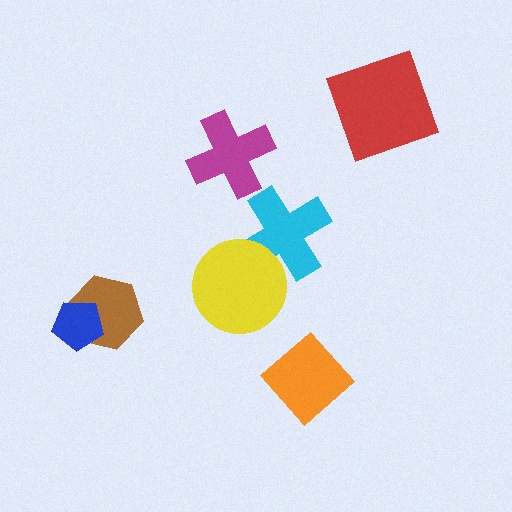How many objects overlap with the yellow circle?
1 object overlaps with the yellow circle.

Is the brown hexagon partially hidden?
Yes, it is partially covered by another shape.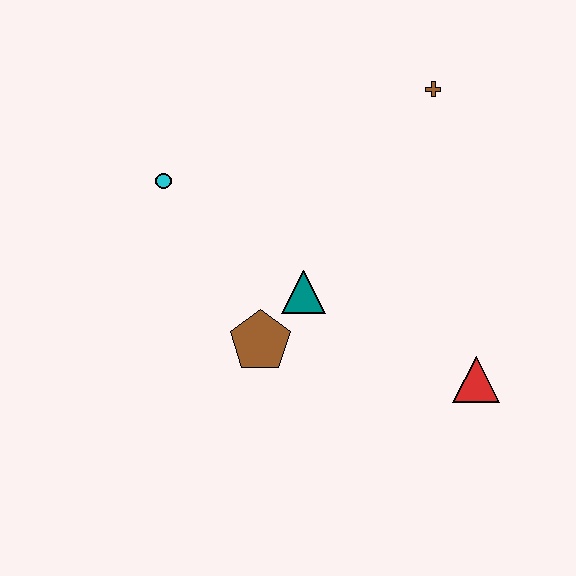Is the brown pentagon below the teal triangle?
Yes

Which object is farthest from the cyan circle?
The red triangle is farthest from the cyan circle.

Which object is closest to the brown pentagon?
The teal triangle is closest to the brown pentagon.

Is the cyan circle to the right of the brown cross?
No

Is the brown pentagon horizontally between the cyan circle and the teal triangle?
Yes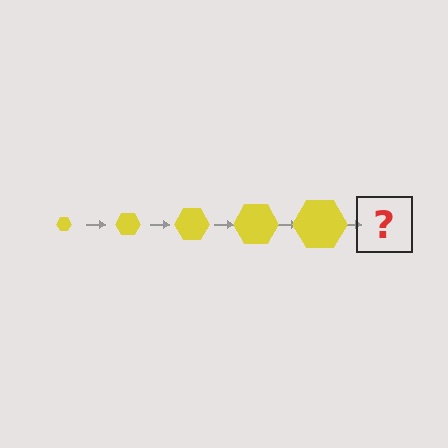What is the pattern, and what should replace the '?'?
The pattern is that the hexagon gets progressively larger each step. The '?' should be a yellow hexagon, larger than the previous one.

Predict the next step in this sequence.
The next step is a yellow hexagon, larger than the previous one.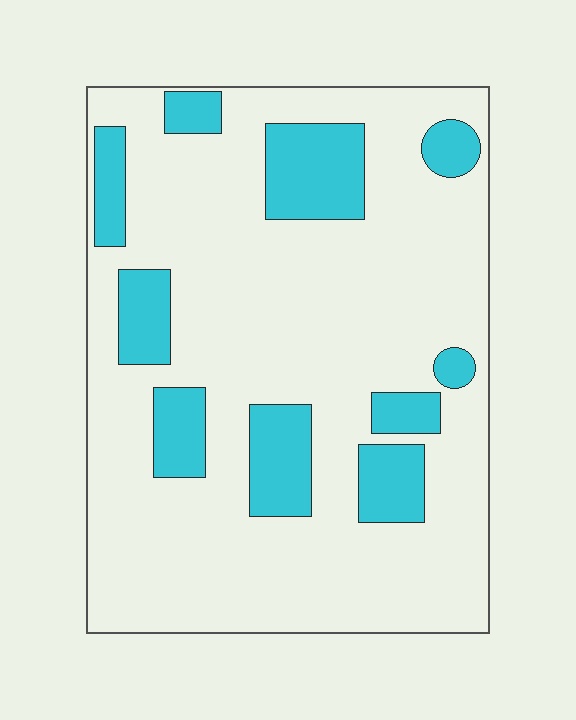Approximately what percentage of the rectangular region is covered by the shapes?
Approximately 20%.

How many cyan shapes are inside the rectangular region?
10.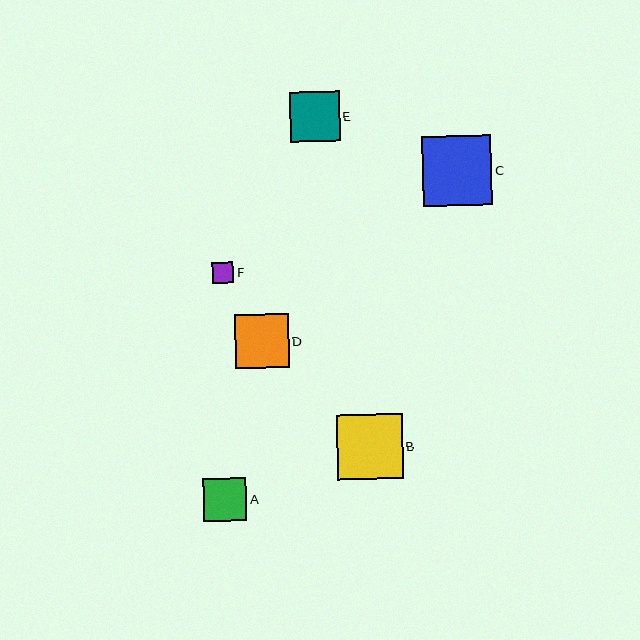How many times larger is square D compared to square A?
Square D is approximately 1.2 times the size of square A.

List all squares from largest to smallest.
From largest to smallest: C, B, D, E, A, F.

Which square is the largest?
Square C is the largest with a size of approximately 69 pixels.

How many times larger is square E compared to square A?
Square E is approximately 1.1 times the size of square A.